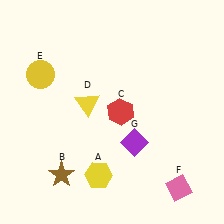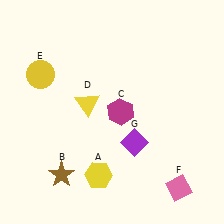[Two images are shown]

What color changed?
The hexagon (C) changed from red in Image 1 to magenta in Image 2.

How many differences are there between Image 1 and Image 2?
There is 1 difference between the two images.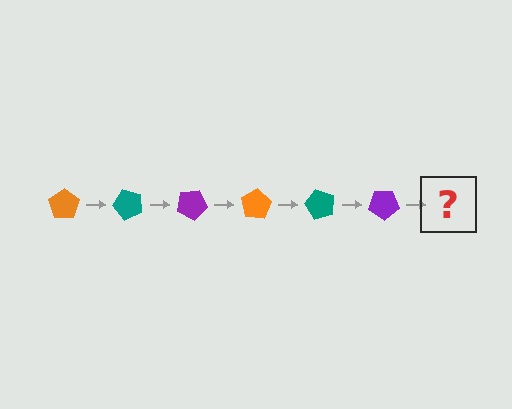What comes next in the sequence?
The next element should be an orange pentagon, rotated 300 degrees from the start.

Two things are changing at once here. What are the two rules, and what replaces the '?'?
The two rules are that it rotates 50 degrees each step and the color cycles through orange, teal, and purple. The '?' should be an orange pentagon, rotated 300 degrees from the start.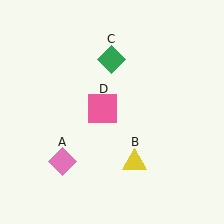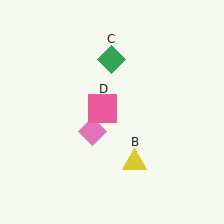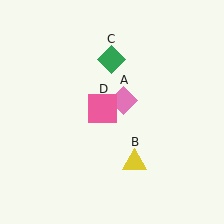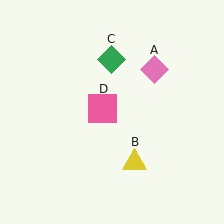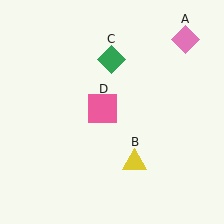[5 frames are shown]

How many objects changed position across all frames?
1 object changed position: pink diamond (object A).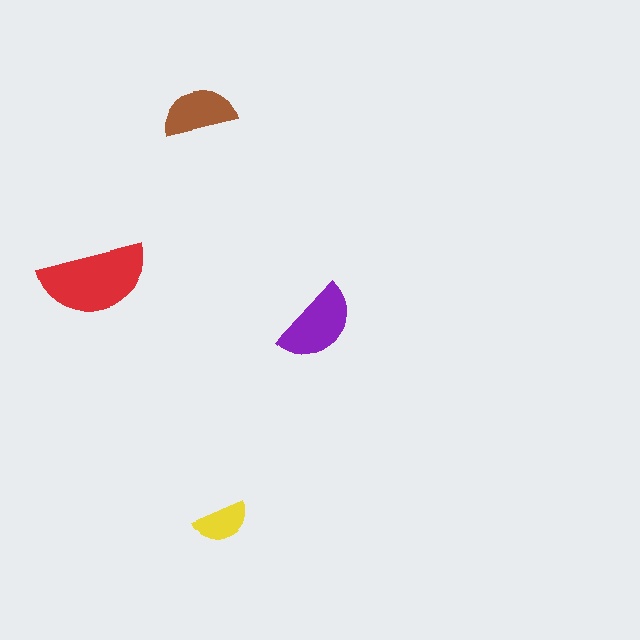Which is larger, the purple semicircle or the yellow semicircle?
The purple one.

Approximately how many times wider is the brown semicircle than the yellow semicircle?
About 1.5 times wider.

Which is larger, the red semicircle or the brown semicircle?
The red one.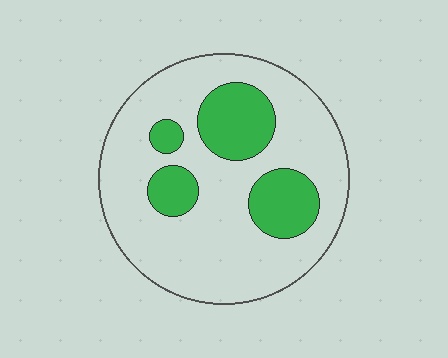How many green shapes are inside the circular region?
4.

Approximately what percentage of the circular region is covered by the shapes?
Approximately 25%.